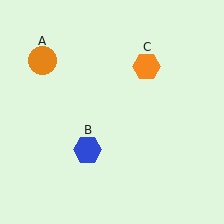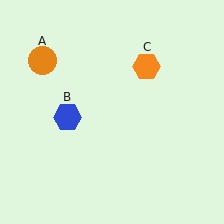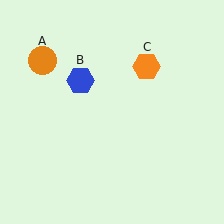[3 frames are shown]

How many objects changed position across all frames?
1 object changed position: blue hexagon (object B).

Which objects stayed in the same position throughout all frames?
Orange circle (object A) and orange hexagon (object C) remained stationary.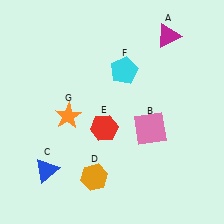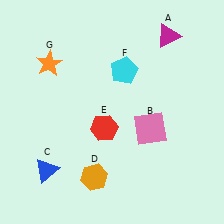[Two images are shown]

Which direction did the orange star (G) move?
The orange star (G) moved up.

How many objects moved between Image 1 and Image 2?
1 object moved between the two images.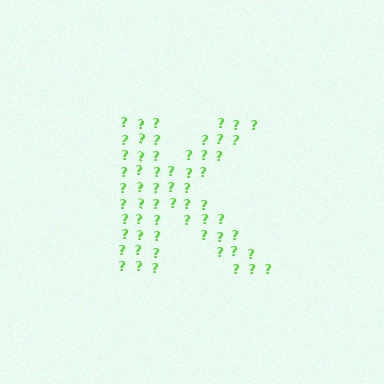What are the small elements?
The small elements are question marks.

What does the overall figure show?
The overall figure shows the letter K.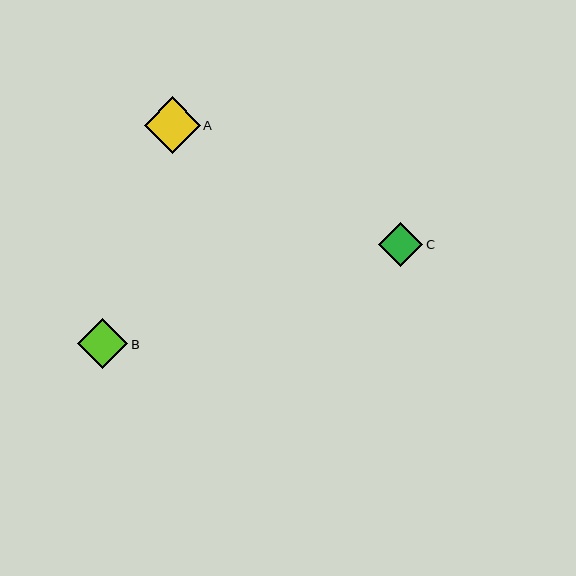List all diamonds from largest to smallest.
From largest to smallest: A, B, C.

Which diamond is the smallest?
Diamond C is the smallest with a size of approximately 44 pixels.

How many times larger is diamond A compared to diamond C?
Diamond A is approximately 1.3 times the size of diamond C.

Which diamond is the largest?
Diamond A is the largest with a size of approximately 56 pixels.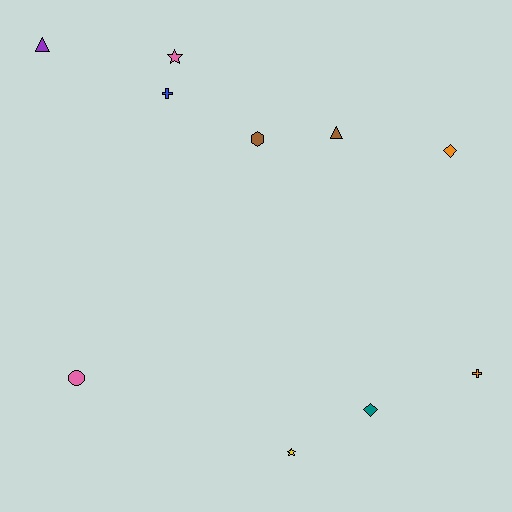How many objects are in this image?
There are 10 objects.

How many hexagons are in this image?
There is 1 hexagon.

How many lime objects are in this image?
There are no lime objects.